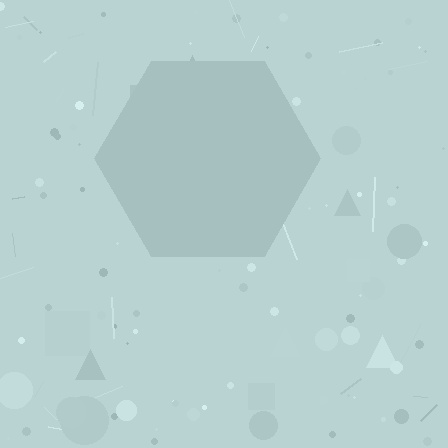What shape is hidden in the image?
A hexagon is hidden in the image.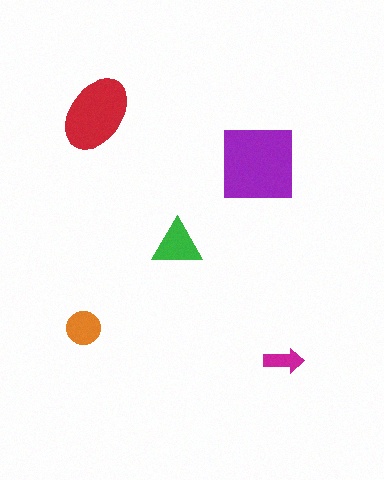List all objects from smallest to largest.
The magenta arrow, the orange circle, the green triangle, the red ellipse, the purple square.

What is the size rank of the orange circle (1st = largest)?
4th.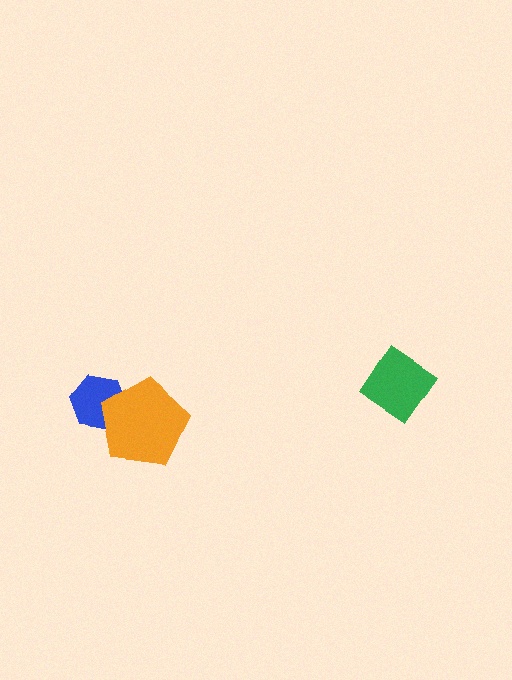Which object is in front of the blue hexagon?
The orange pentagon is in front of the blue hexagon.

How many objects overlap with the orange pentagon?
1 object overlaps with the orange pentagon.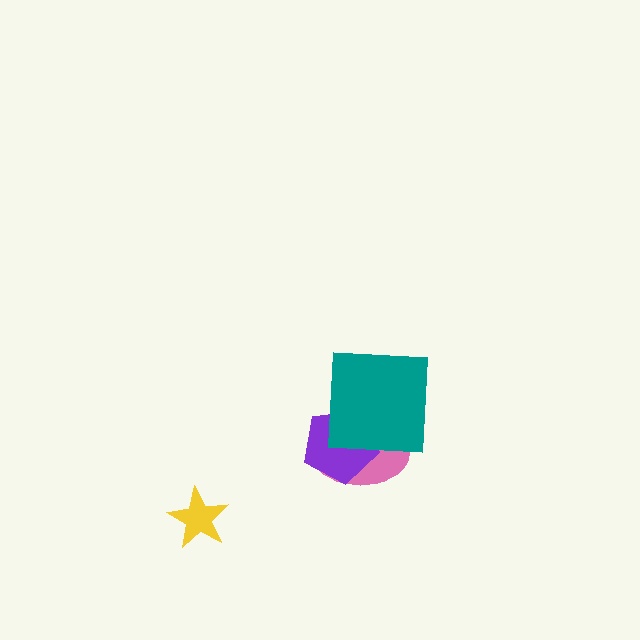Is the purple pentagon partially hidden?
Yes, it is partially covered by another shape.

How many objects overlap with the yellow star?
0 objects overlap with the yellow star.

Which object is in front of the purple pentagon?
The teal square is in front of the purple pentagon.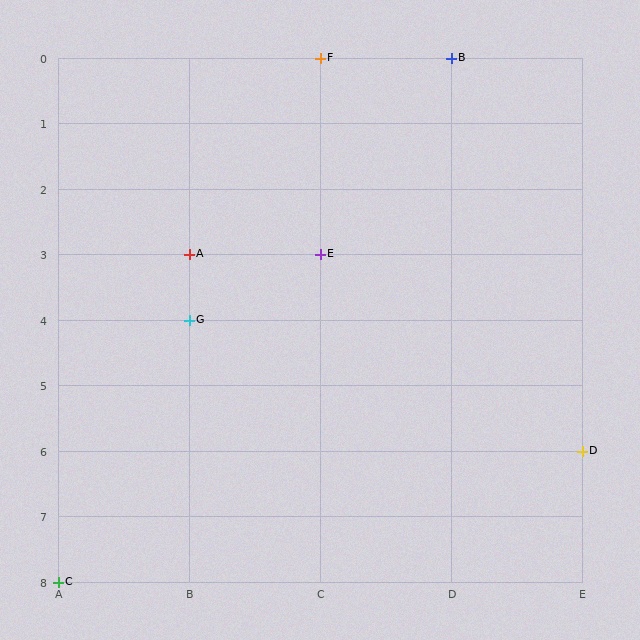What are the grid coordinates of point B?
Point B is at grid coordinates (D, 0).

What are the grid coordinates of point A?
Point A is at grid coordinates (B, 3).